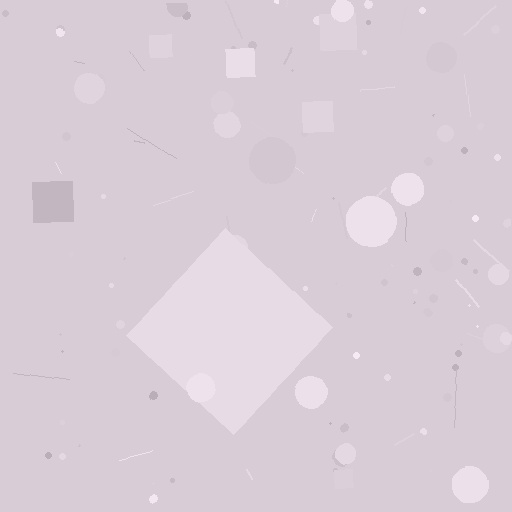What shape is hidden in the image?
A diamond is hidden in the image.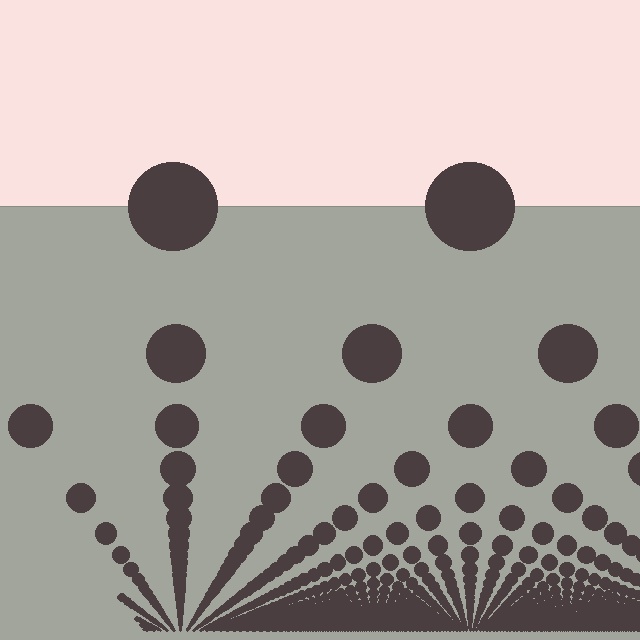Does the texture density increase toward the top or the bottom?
Density increases toward the bottom.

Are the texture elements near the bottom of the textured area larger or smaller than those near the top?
Smaller. The gradient is inverted — elements near the bottom are smaller and denser.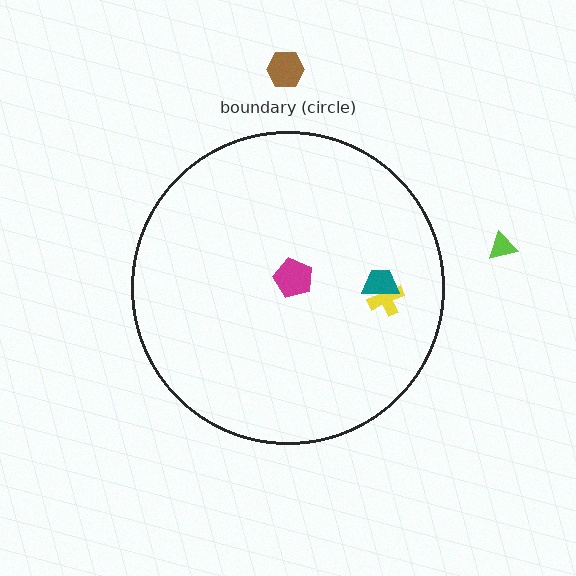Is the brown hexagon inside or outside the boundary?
Outside.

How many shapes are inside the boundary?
3 inside, 2 outside.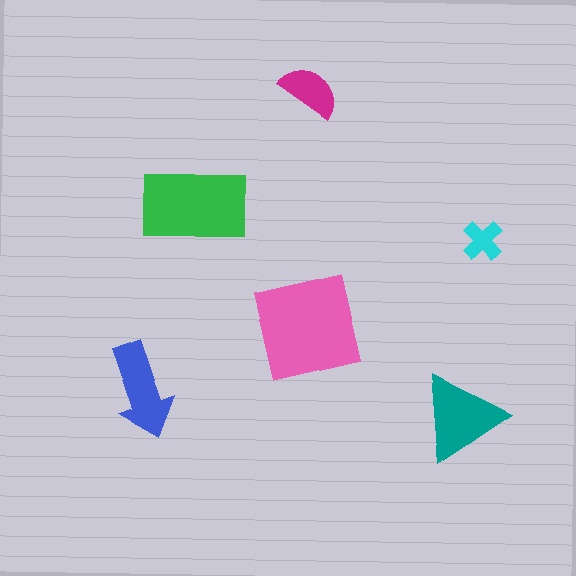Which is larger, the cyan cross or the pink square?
The pink square.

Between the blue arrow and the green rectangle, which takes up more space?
The green rectangle.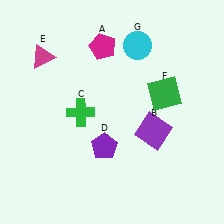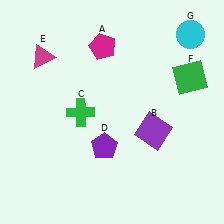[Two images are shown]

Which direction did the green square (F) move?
The green square (F) moved right.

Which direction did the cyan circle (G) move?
The cyan circle (G) moved right.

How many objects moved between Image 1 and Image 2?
2 objects moved between the two images.